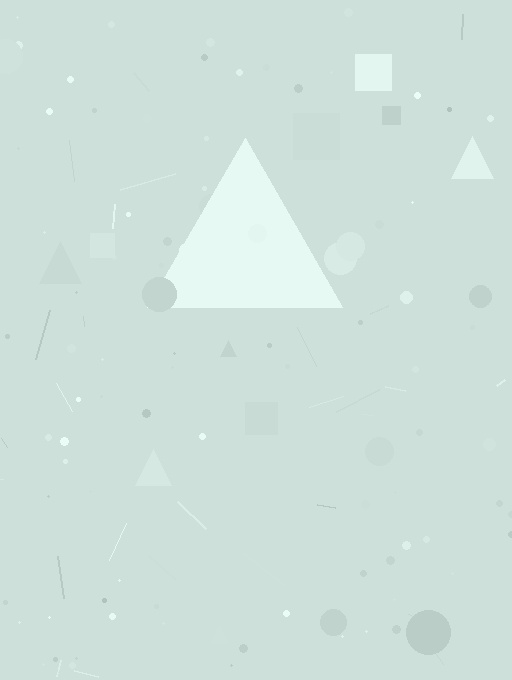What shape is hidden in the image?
A triangle is hidden in the image.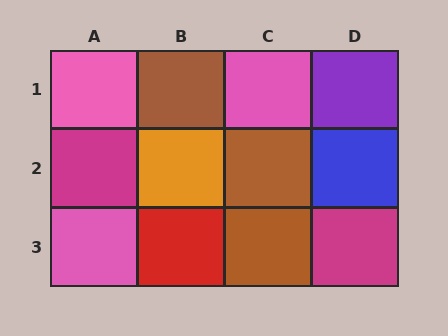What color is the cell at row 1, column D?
Purple.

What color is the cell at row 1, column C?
Pink.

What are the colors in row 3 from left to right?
Pink, red, brown, magenta.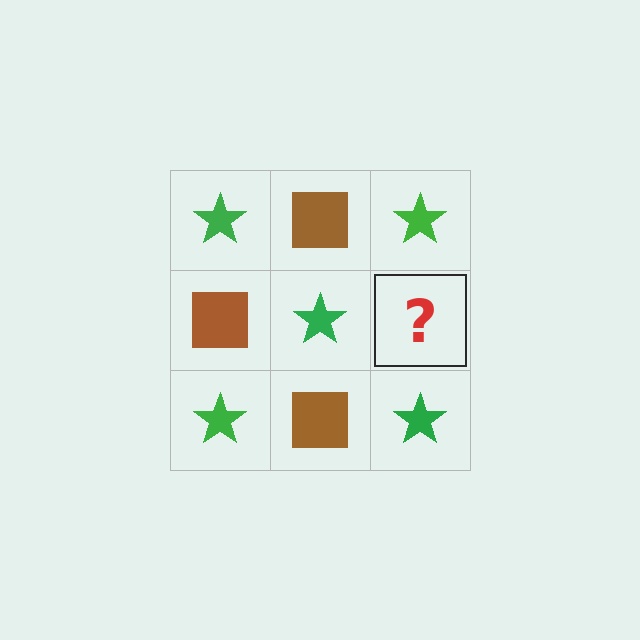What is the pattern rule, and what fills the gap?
The rule is that it alternates green star and brown square in a checkerboard pattern. The gap should be filled with a brown square.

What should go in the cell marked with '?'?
The missing cell should contain a brown square.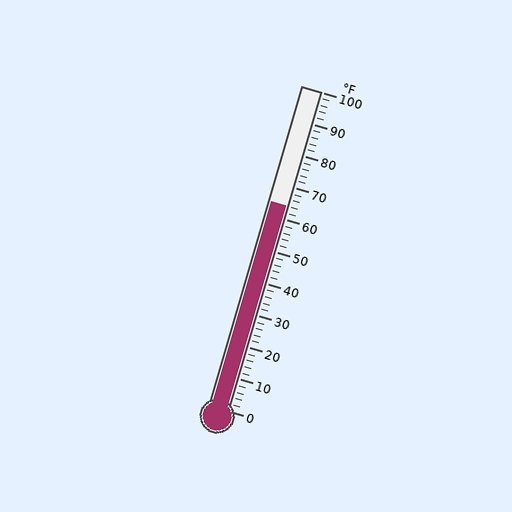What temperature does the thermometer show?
The thermometer shows approximately 64°F.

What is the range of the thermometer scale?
The thermometer scale ranges from 0°F to 100°F.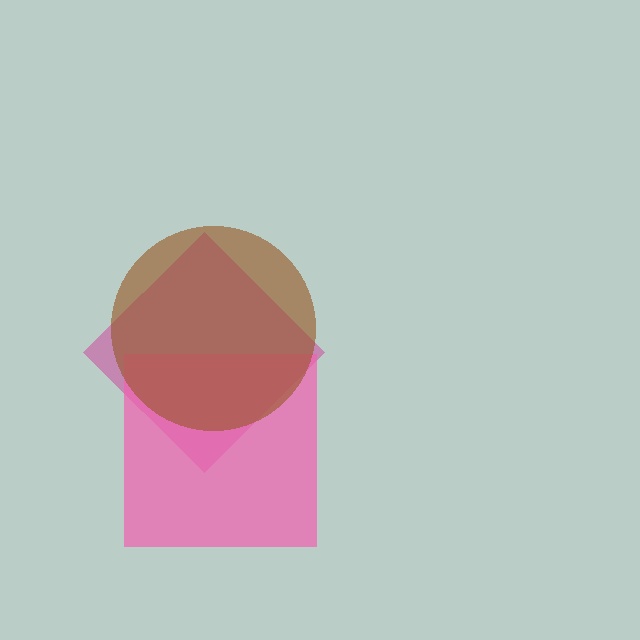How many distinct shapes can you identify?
There are 3 distinct shapes: a magenta diamond, a pink square, a brown circle.